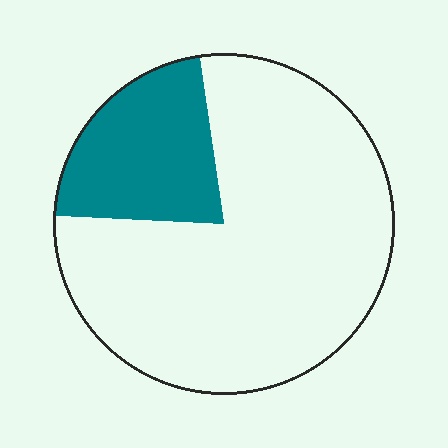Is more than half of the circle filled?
No.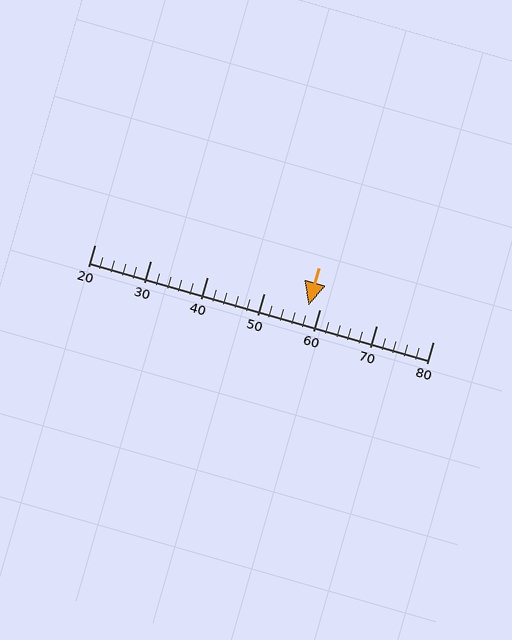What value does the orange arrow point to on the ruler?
The orange arrow points to approximately 58.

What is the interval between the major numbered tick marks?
The major tick marks are spaced 10 units apart.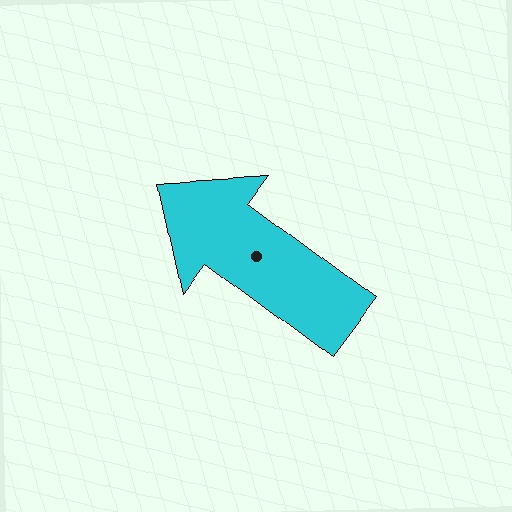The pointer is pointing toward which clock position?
Roughly 10 o'clock.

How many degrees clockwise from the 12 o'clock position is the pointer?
Approximately 307 degrees.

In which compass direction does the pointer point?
Northwest.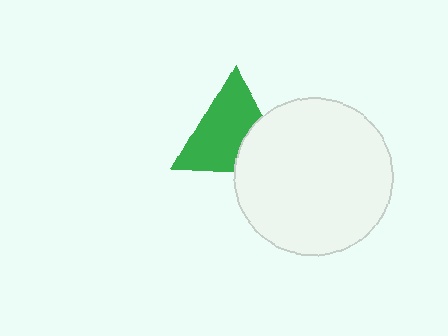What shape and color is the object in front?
The object in front is a white circle.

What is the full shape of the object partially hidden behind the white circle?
The partially hidden object is a green triangle.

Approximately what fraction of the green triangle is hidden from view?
Roughly 30% of the green triangle is hidden behind the white circle.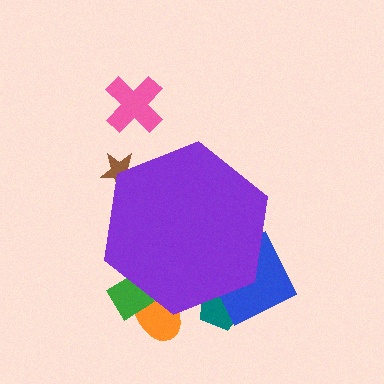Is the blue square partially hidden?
Yes, the blue square is partially hidden behind the purple hexagon.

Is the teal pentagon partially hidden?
Yes, the teal pentagon is partially hidden behind the purple hexagon.